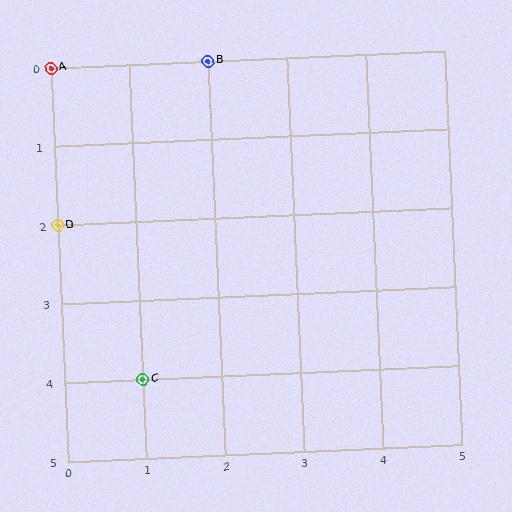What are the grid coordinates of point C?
Point C is at grid coordinates (1, 4).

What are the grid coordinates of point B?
Point B is at grid coordinates (2, 0).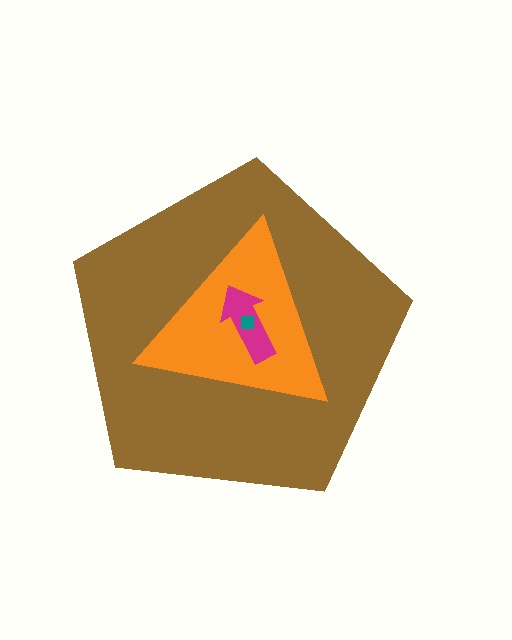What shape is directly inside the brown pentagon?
The orange triangle.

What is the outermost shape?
The brown pentagon.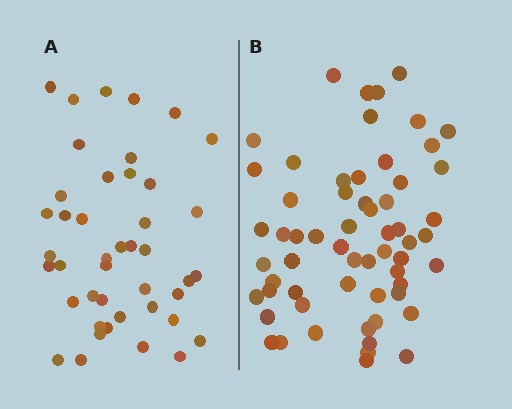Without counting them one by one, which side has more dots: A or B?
Region B (the right region) has more dots.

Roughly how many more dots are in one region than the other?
Region B has approximately 15 more dots than region A.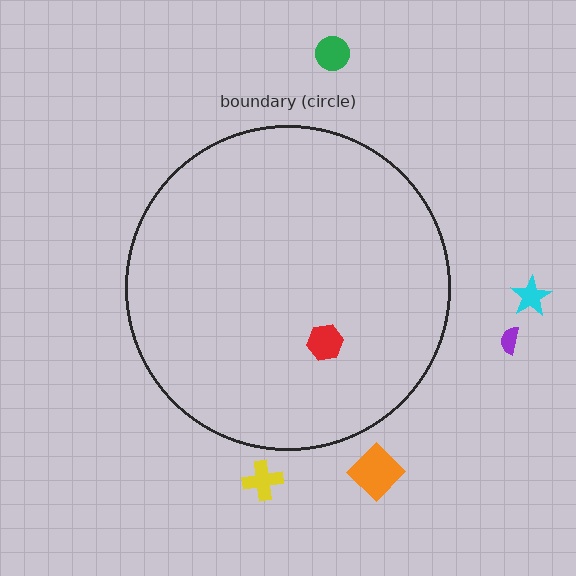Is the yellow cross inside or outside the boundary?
Outside.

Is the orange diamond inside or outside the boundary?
Outside.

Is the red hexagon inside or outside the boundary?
Inside.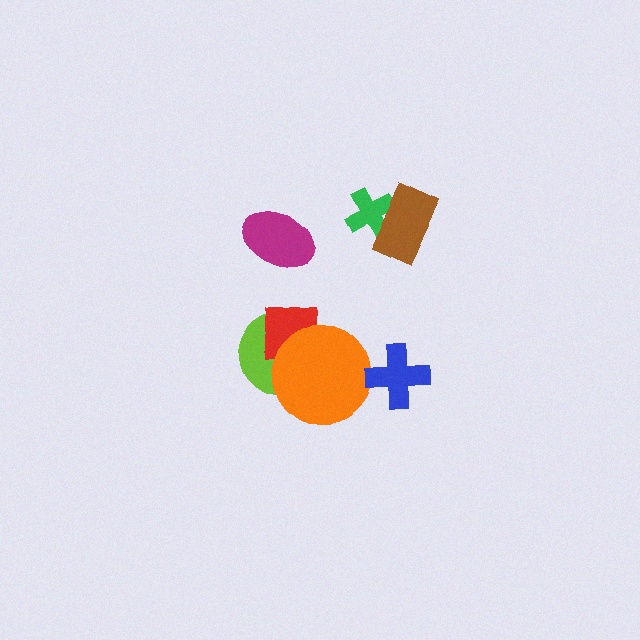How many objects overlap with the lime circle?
2 objects overlap with the lime circle.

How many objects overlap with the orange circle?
2 objects overlap with the orange circle.